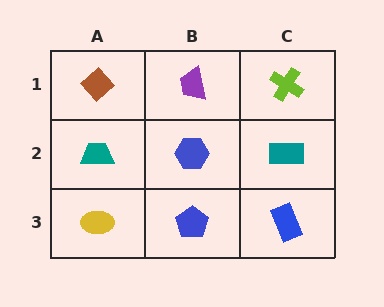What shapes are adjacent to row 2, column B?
A purple trapezoid (row 1, column B), a blue pentagon (row 3, column B), a teal trapezoid (row 2, column A), a teal rectangle (row 2, column C).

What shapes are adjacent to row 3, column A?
A teal trapezoid (row 2, column A), a blue pentagon (row 3, column B).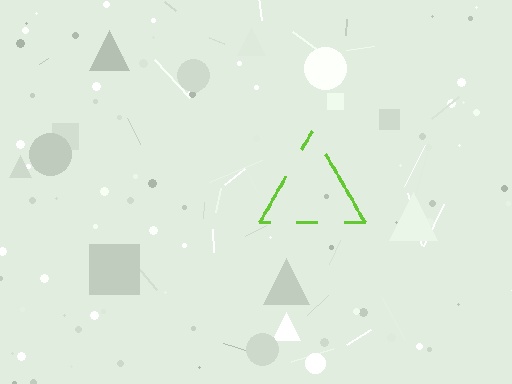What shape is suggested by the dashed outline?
The dashed outline suggests a triangle.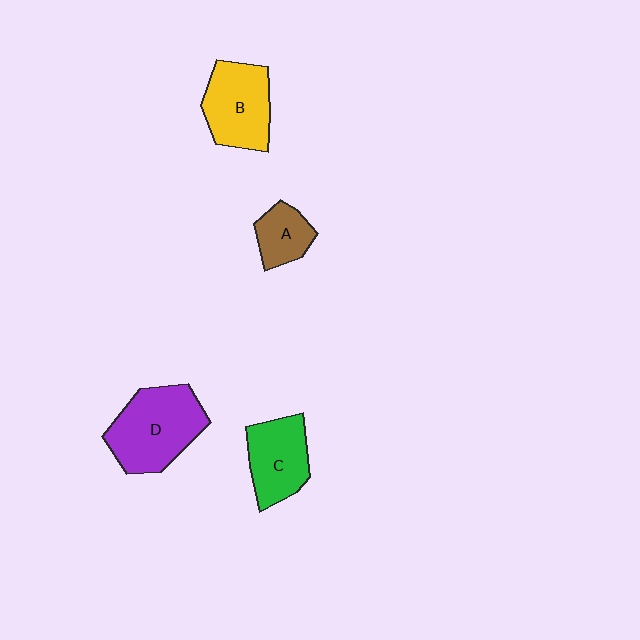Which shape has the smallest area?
Shape A (brown).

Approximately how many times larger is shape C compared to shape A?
Approximately 1.6 times.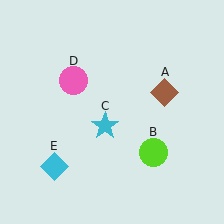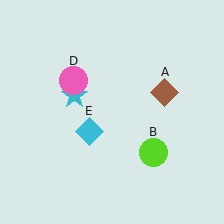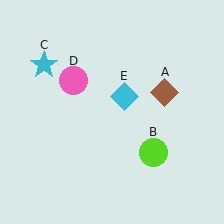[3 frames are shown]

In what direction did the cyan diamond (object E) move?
The cyan diamond (object E) moved up and to the right.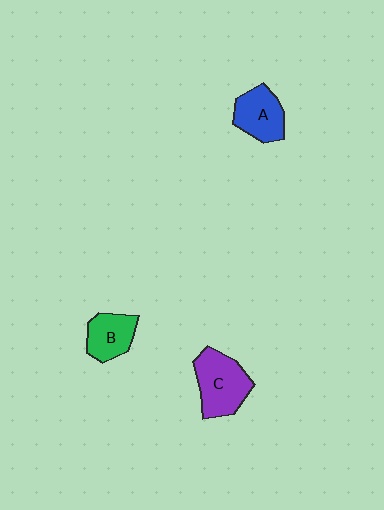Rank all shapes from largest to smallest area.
From largest to smallest: C (purple), A (blue), B (green).